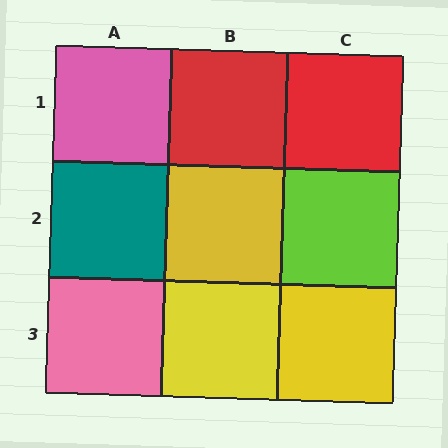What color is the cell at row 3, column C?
Yellow.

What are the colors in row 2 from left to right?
Teal, yellow, lime.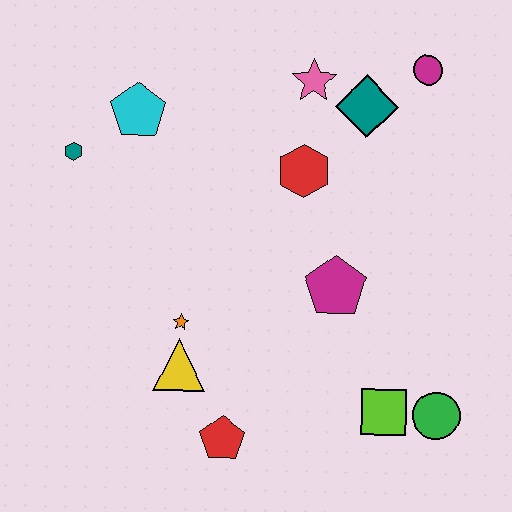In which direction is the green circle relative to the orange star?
The green circle is to the right of the orange star.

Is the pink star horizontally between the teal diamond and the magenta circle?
No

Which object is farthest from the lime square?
The teal hexagon is farthest from the lime square.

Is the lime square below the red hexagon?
Yes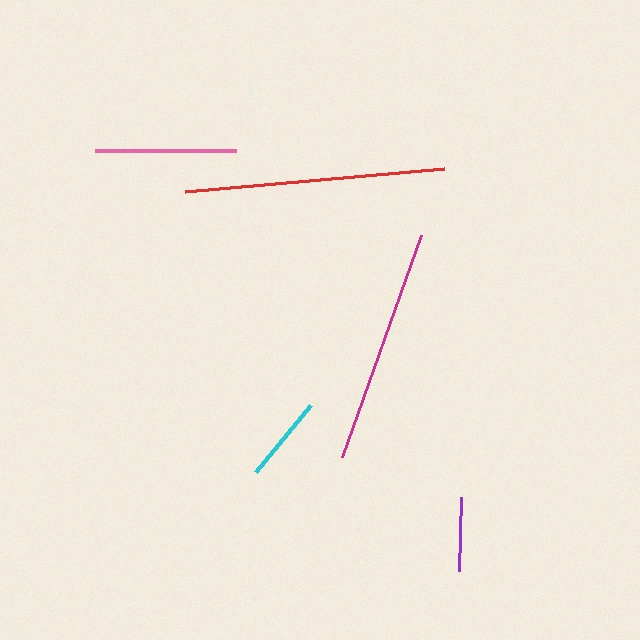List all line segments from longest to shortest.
From longest to shortest: red, magenta, pink, cyan, purple.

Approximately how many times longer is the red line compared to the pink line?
The red line is approximately 1.8 times the length of the pink line.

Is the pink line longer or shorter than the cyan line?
The pink line is longer than the cyan line.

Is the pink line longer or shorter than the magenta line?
The magenta line is longer than the pink line.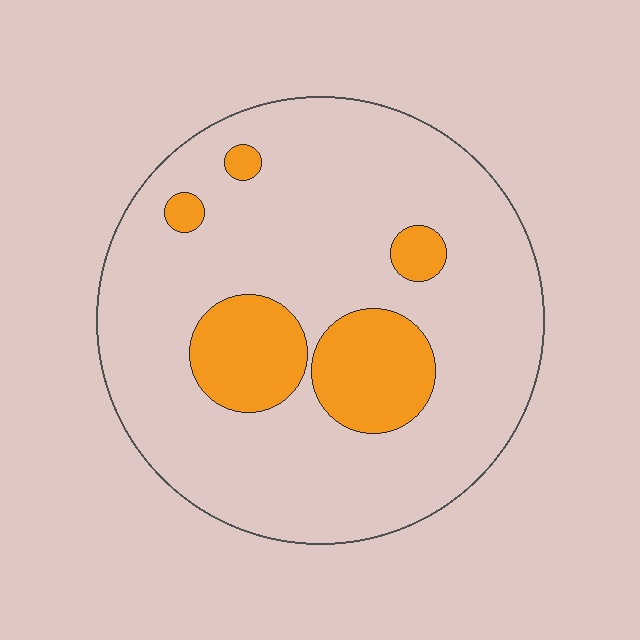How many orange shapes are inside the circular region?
5.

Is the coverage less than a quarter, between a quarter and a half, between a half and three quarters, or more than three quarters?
Less than a quarter.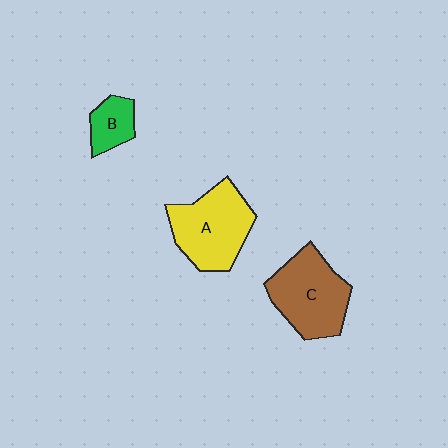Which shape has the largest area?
Shape A (yellow).